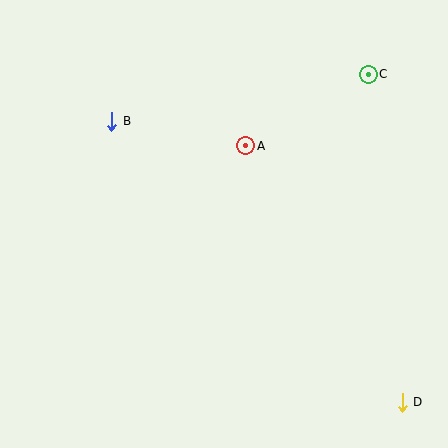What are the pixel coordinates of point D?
Point D is at (402, 402).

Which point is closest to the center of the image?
Point A at (246, 146) is closest to the center.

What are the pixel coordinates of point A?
Point A is at (246, 146).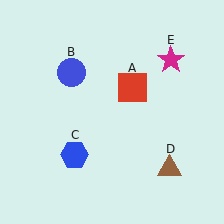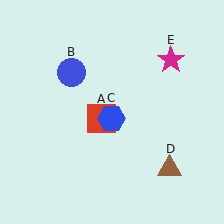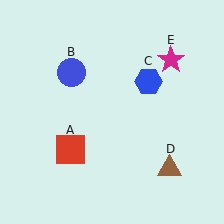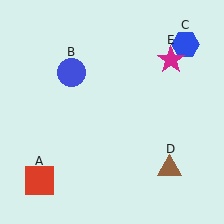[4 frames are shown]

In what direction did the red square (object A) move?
The red square (object A) moved down and to the left.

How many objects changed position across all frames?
2 objects changed position: red square (object A), blue hexagon (object C).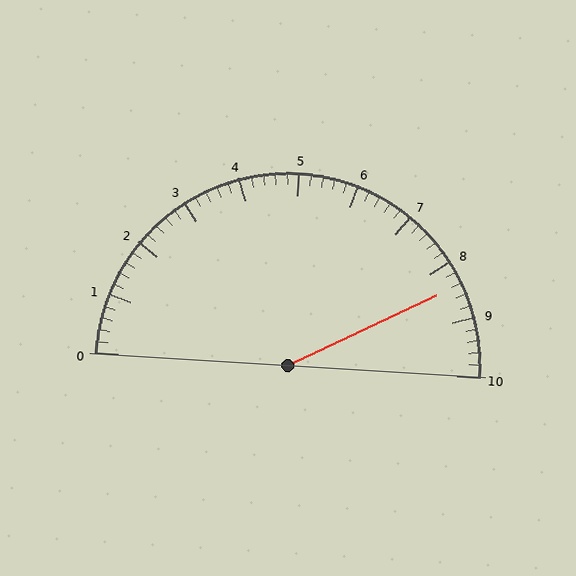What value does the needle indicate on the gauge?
The needle indicates approximately 8.4.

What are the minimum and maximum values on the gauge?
The gauge ranges from 0 to 10.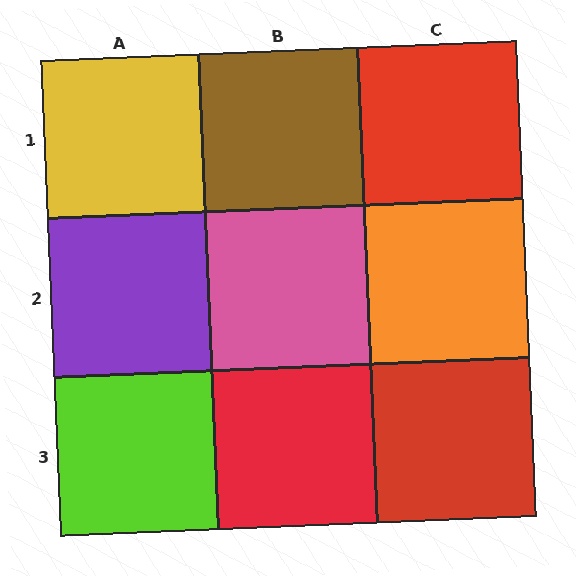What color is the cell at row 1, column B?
Brown.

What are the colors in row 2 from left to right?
Purple, pink, orange.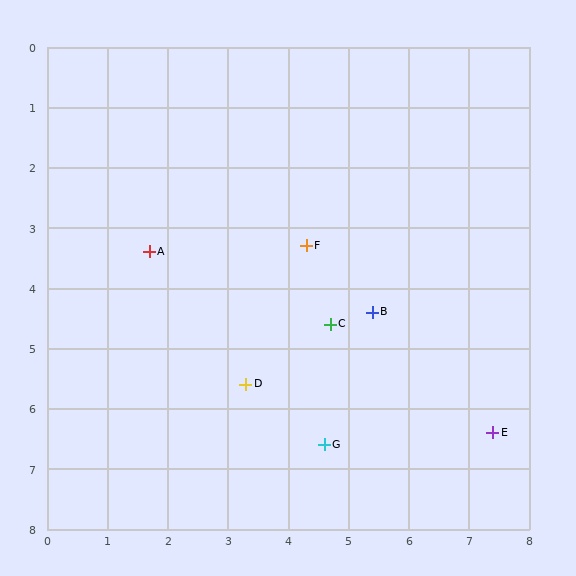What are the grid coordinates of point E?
Point E is at approximately (7.4, 6.4).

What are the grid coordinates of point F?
Point F is at approximately (4.3, 3.3).